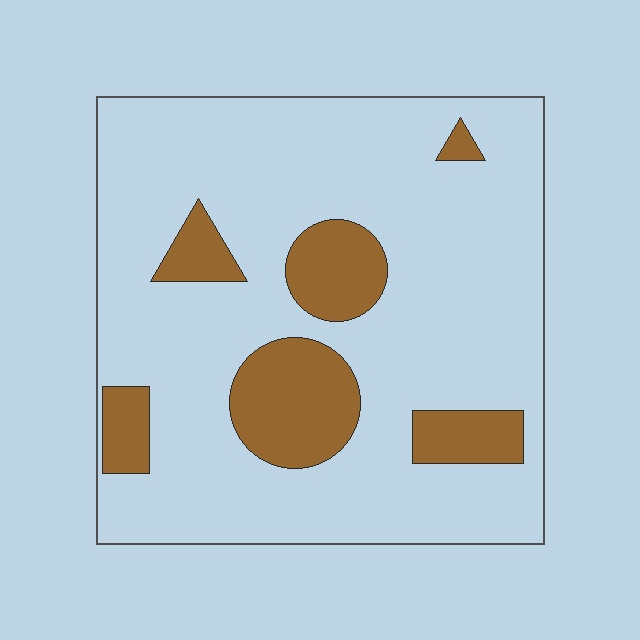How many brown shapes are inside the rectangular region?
6.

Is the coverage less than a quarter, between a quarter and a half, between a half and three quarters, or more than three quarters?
Less than a quarter.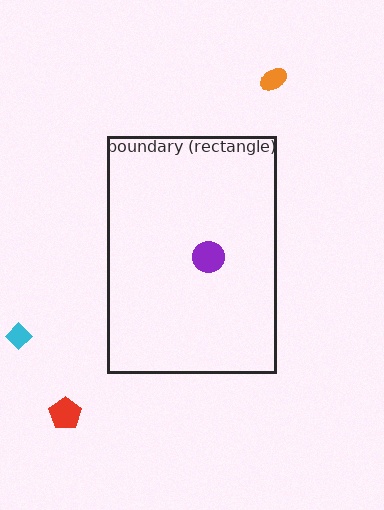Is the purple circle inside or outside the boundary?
Inside.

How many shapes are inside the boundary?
1 inside, 3 outside.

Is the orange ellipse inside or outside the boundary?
Outside.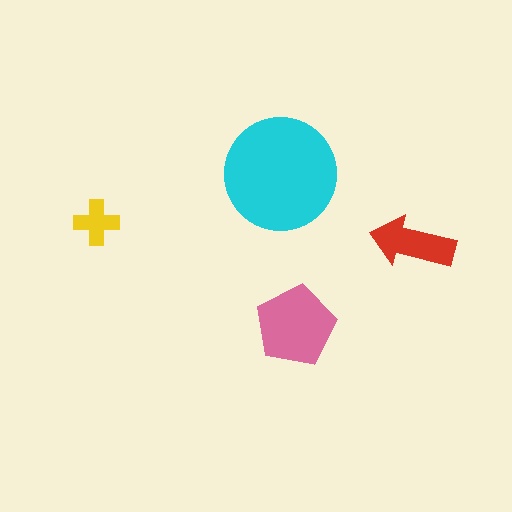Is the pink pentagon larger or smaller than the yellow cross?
Larger.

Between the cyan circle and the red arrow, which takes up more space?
The cyan circle.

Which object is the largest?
The cyan circle.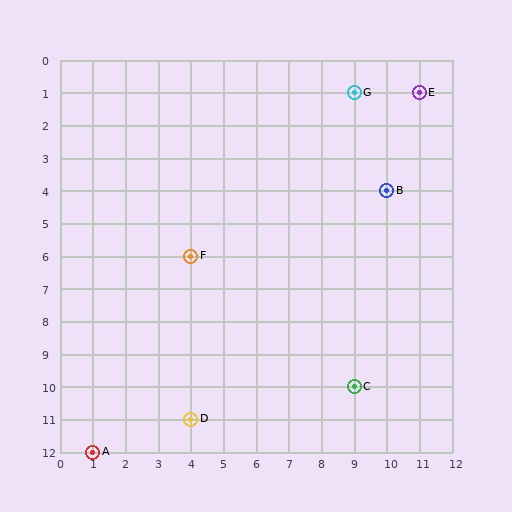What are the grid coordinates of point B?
Point B is at grid coordinates (10, 4).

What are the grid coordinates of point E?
Point E is at grid coordinates (11, 1).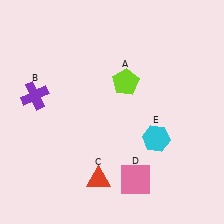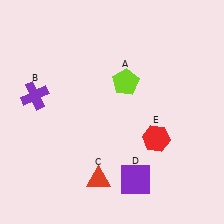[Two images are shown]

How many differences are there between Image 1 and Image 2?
There are 2 differences between the two images.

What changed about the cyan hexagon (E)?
In Image 1, E is cyan. In Image 2, it changed to red.